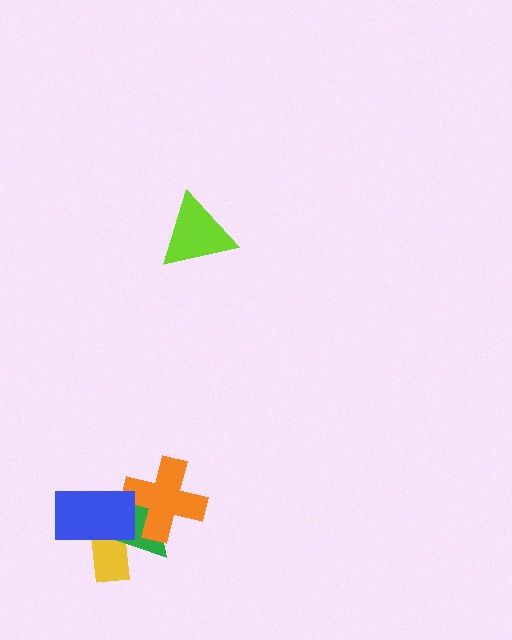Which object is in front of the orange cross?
The blue rectangle is in front of the orange cross.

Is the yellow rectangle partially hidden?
Yes, it is partially covered by another shape.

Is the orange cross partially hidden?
Yes, it is partially covered by another shape.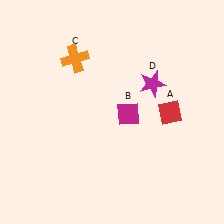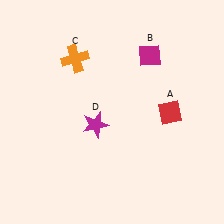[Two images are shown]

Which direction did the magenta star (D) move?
The magenta star (D) moved left.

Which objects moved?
The objects that moved are: the magenta diamond (B), the magenta star (D).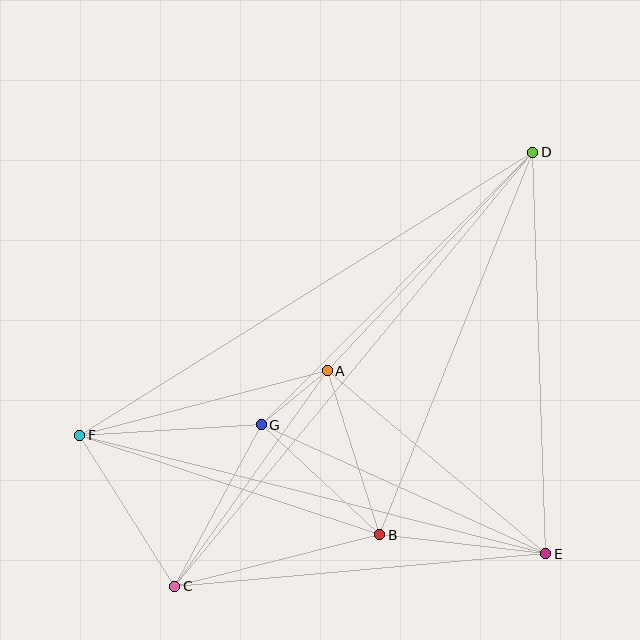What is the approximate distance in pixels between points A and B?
The distance between A and B is approximately 172 pixels.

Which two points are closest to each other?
Points A and G are closest to each other.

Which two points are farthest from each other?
Points C and D are farthest from each other.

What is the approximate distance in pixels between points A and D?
The distance between A and D is approximately 300 pixels.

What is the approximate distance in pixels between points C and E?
The distance between C and E is approximately 373 pixels.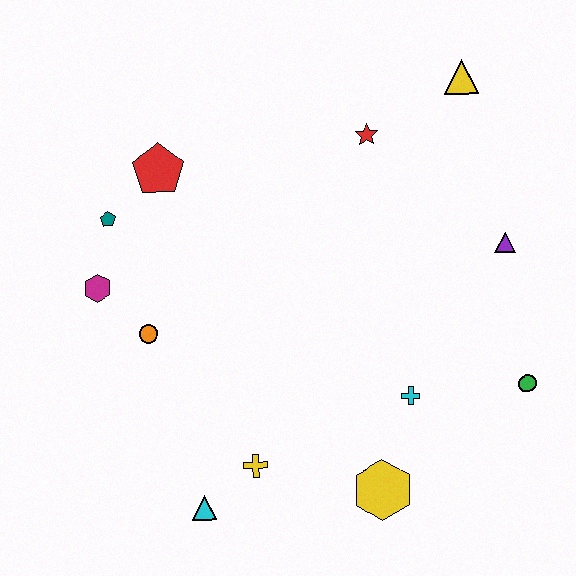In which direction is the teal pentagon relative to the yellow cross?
The teal pentagon is above the yellow cross.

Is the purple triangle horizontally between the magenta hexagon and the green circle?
Yes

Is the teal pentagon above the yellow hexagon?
Yes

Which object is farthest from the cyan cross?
The teal pentagon is farthest from the cyan cross.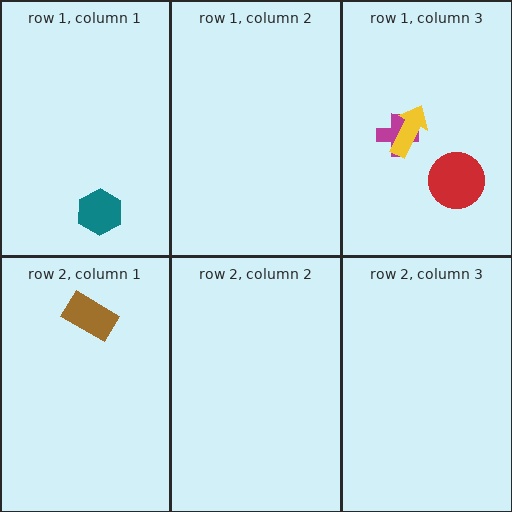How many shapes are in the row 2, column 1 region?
1.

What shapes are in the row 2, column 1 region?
The brown rectangle.